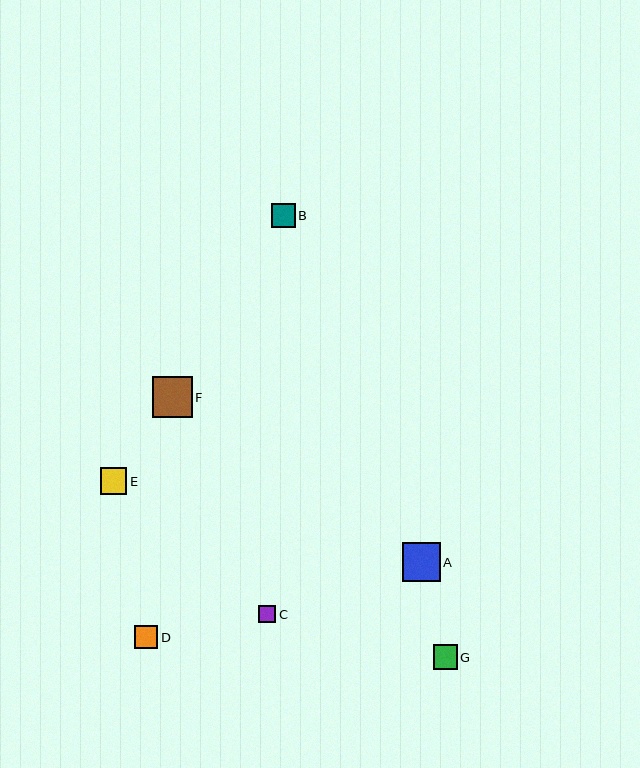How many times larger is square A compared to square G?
Square A is approximately 1.6 times the size of square G.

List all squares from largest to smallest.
From largest to smallest: F, A, E, G, B, D, C.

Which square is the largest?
Square F is the largest with a size of approximately 40 pixels.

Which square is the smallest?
Square C is the smallest with a size of approximately 17 pixels.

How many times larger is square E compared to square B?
Square E is approximately 1.1 times the size of square B.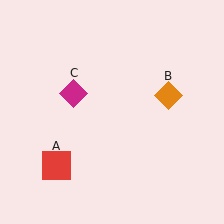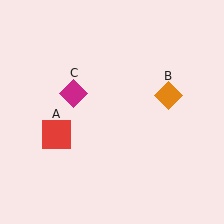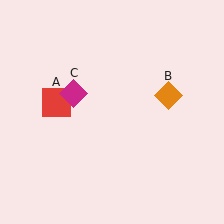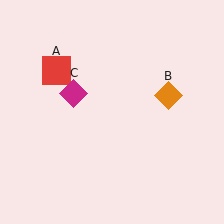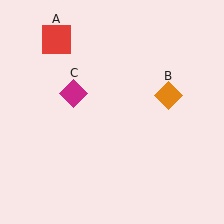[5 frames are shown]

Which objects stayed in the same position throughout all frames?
Orange diamond (object B) and magenta diamond (object C) remained stationary.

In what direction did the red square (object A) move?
The red square (object A) moved up.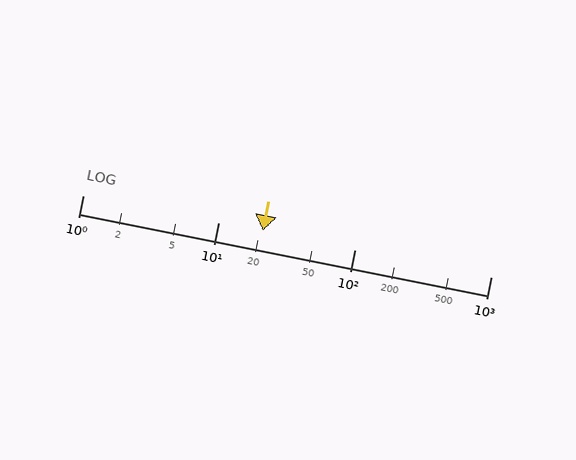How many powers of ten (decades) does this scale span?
The scale spans 3 decades, from 1 to 1000.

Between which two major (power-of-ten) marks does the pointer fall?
The pointer is between 10 and 100.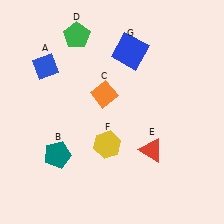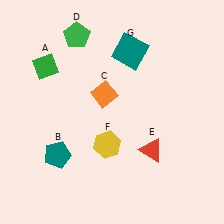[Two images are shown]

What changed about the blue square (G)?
In Image 1, G is blue. In Image 2, it changed to teal.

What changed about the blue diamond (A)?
In Image 1, A is blue. In Image 2, it changed to green.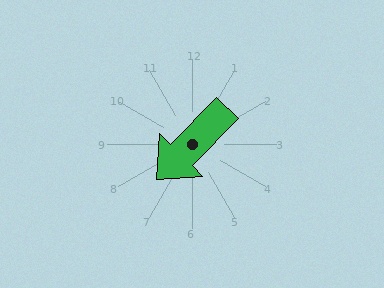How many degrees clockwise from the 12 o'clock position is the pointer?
Approximately 225 degrees.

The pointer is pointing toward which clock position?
Roughly 7 o'clock.